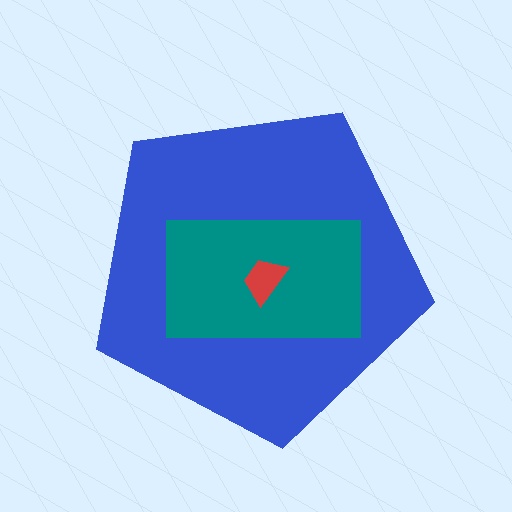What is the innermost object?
The red trapezoid.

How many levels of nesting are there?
3.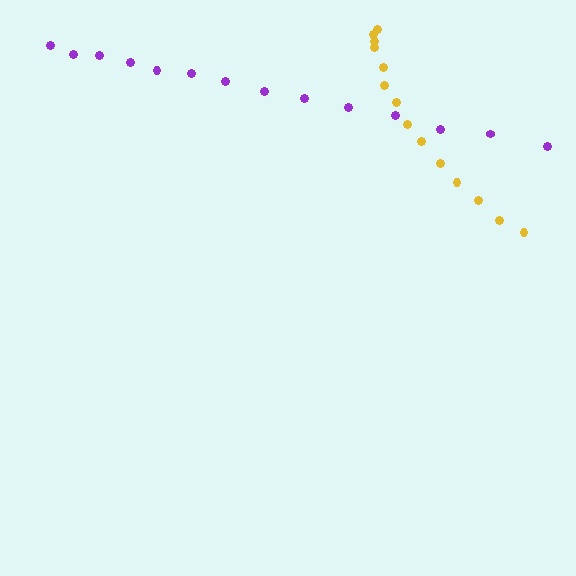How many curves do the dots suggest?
There are 2 distinct paths.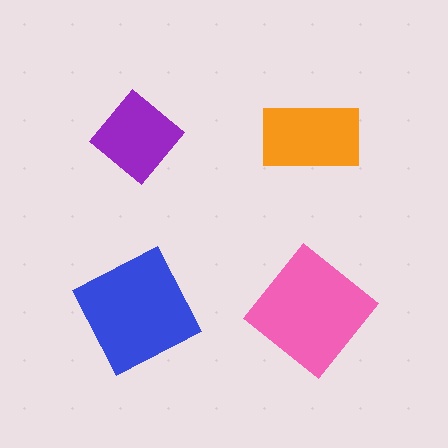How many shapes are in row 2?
2 shapes.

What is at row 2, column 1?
A blue square.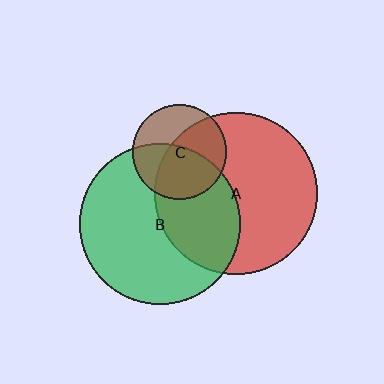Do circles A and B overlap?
Yes.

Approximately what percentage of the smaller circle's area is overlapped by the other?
Approximately 40%.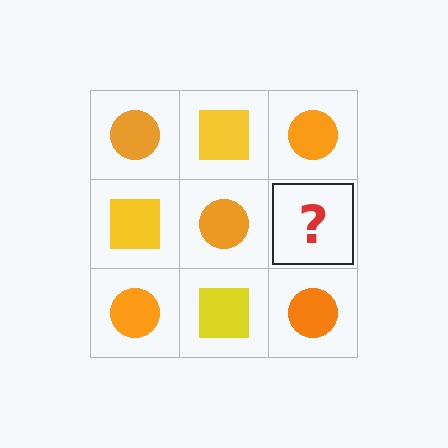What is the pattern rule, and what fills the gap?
The rule is that it alternates orange circle and yellow square in a checkerboard pattern. The gap should be filled with a yellow square.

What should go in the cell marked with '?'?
The missing cell should contain a yellow square.